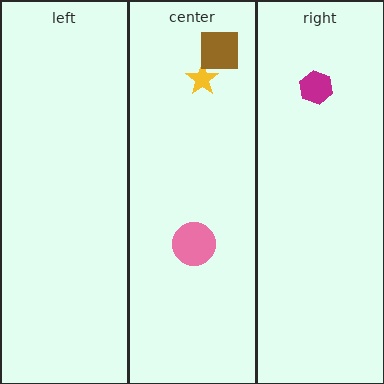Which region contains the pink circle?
The center region.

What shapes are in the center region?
The yellow star, the brown square, the pink circle.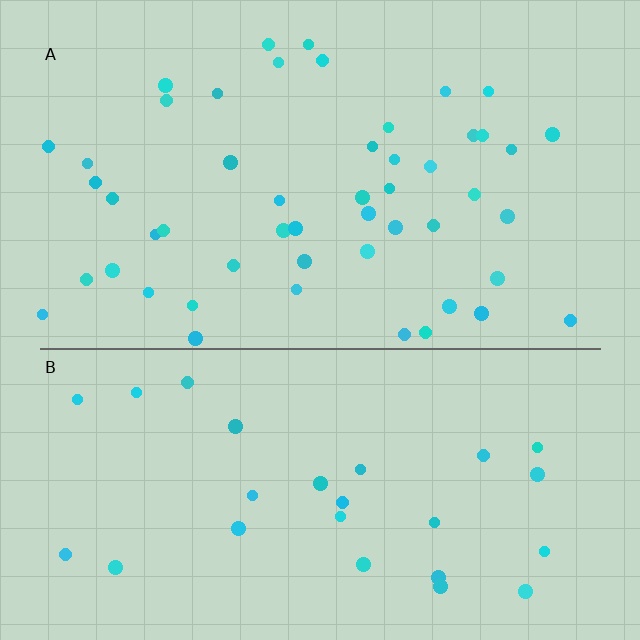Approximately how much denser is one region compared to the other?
Approximately 1.9× — region A over region B.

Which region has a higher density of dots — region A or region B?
A (the top).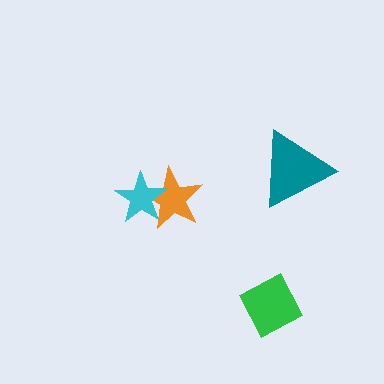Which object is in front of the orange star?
The cyan star is in front of the orange star.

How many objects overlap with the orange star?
1 object overlaps with the orange star.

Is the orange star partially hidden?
Yes, it is partially covered by another shape.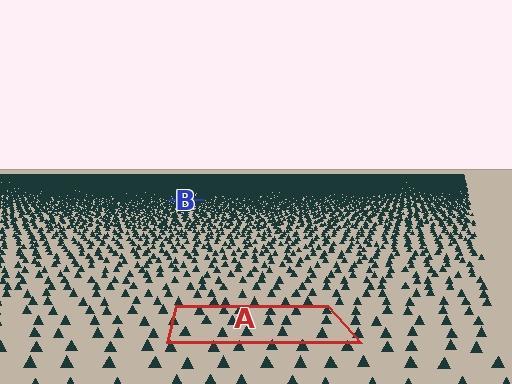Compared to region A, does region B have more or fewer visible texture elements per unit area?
Region B has more texture elements per unit area — they are packed more densely because it is farther away.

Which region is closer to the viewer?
Region A is closer. The texture elements there are larger and more spread out.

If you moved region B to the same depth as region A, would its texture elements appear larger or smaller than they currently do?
They would appear larger. At a closer depth, the same texture elements are projected at a bigger on-screen size.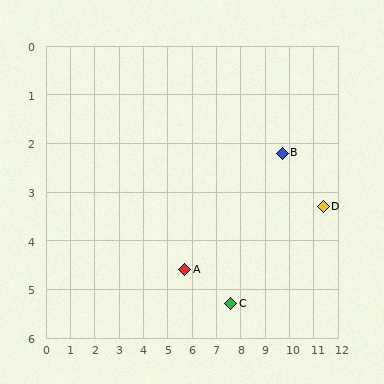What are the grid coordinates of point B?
Point B is at approximately (9.7, 2.2).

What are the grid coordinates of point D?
Point D is at approximately (11.4, 3.3).